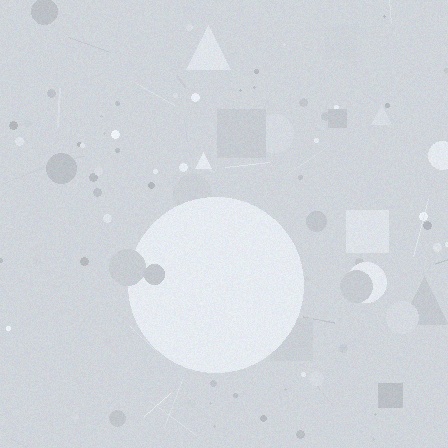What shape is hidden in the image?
A circle is hidden in the image.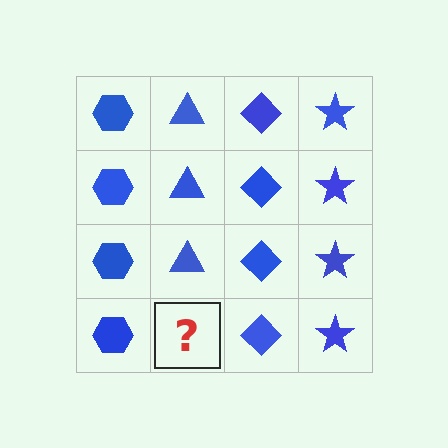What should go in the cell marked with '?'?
The missing cell should contain a blue triangle.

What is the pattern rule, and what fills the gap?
The rule is that each column has a consistent shape. The gap should be filled with a blue triangle.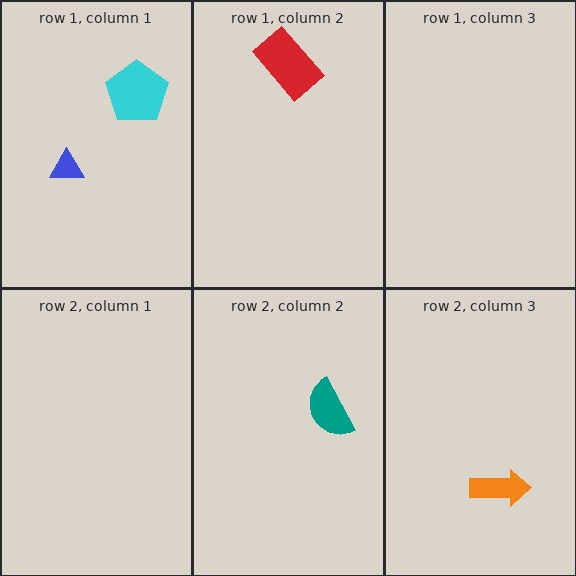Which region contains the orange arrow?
The row 2, column 3 region.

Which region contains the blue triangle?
The row 1, column 1 region.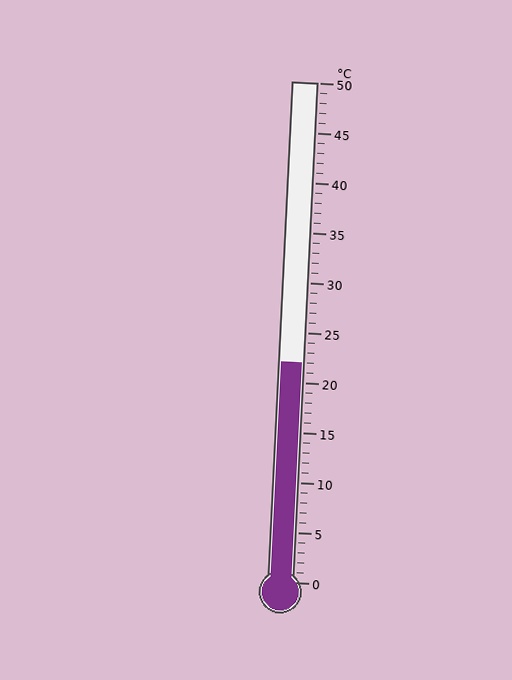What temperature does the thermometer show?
The thermometer shows approximately 22°C.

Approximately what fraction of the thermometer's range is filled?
The thermometer is filled to approximately 45% of its range.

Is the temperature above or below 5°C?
The temperature is above 5°C.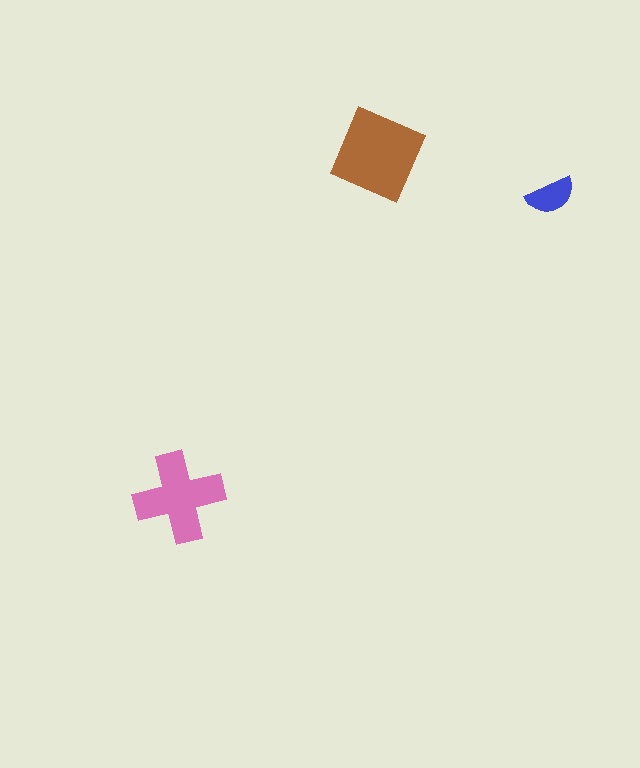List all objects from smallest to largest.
The blue semicircle, the pink cross, the brown diamond.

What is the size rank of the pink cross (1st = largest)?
2nd.